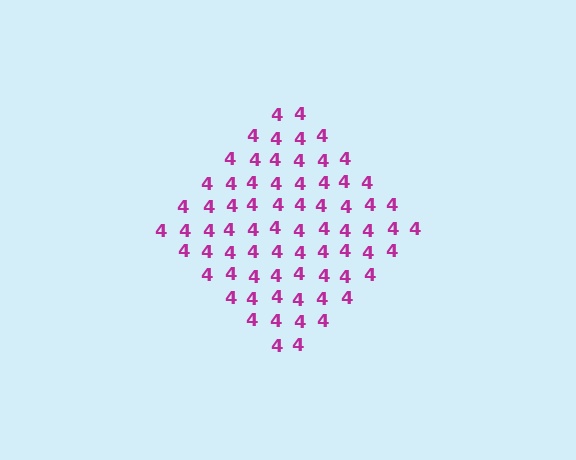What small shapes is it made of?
It is made of small digit 4's.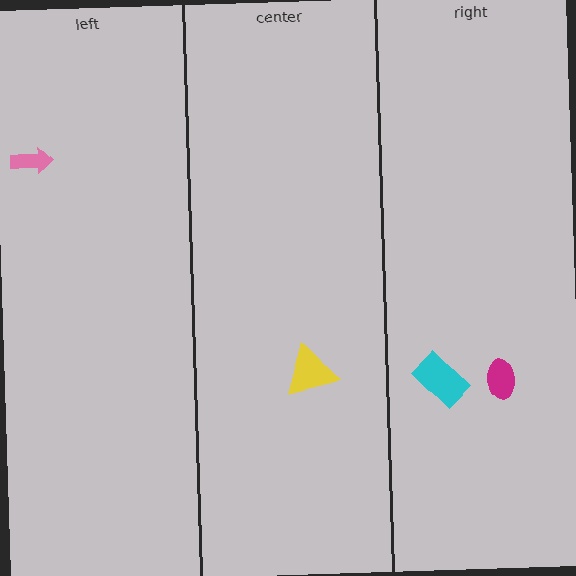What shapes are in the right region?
The cyan rectangle, the magenta ellipse.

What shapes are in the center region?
The yellow triangle.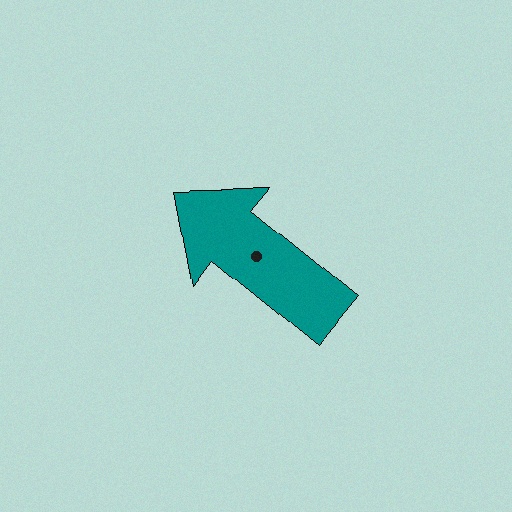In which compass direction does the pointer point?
Northwest.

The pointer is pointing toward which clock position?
Roughly 10 o'clock.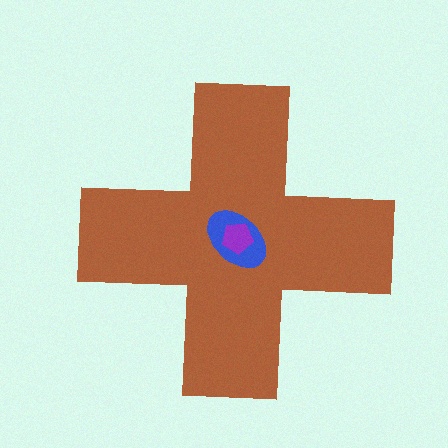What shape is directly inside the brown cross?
The blue ellipse.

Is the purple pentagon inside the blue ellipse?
Yes.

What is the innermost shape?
The purple pentagon.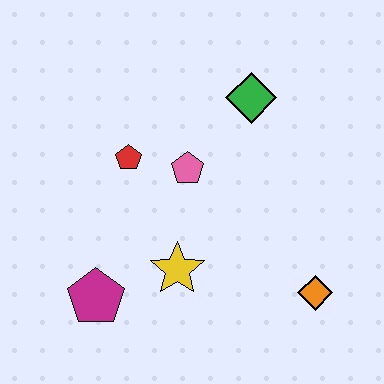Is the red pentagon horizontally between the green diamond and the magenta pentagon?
Yes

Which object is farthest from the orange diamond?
The red pentagon is farthest from the orange diamond.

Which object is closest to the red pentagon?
The pink pentagon is closest to the red pentagon.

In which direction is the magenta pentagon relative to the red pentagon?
The magenta pentagon is below the red pentagon.